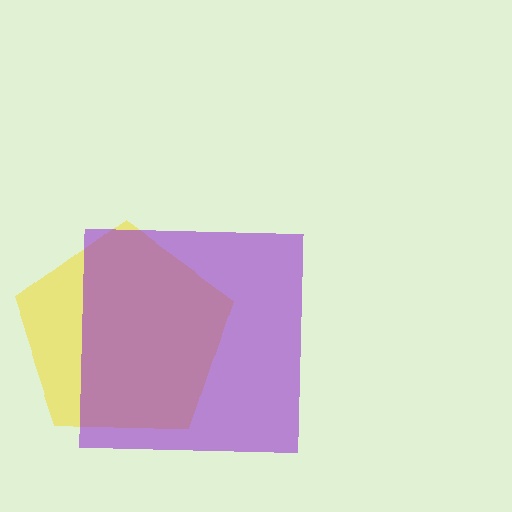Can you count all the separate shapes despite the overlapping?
Yes, there are 2 separate shapes.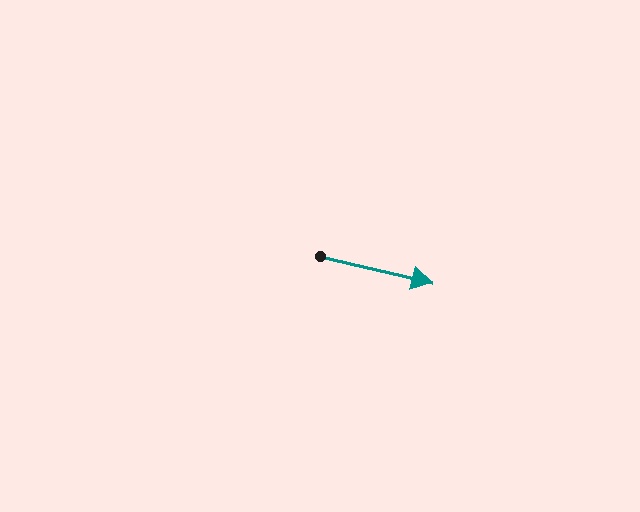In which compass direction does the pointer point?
East.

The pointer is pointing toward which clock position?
Roughly 3 o'clock.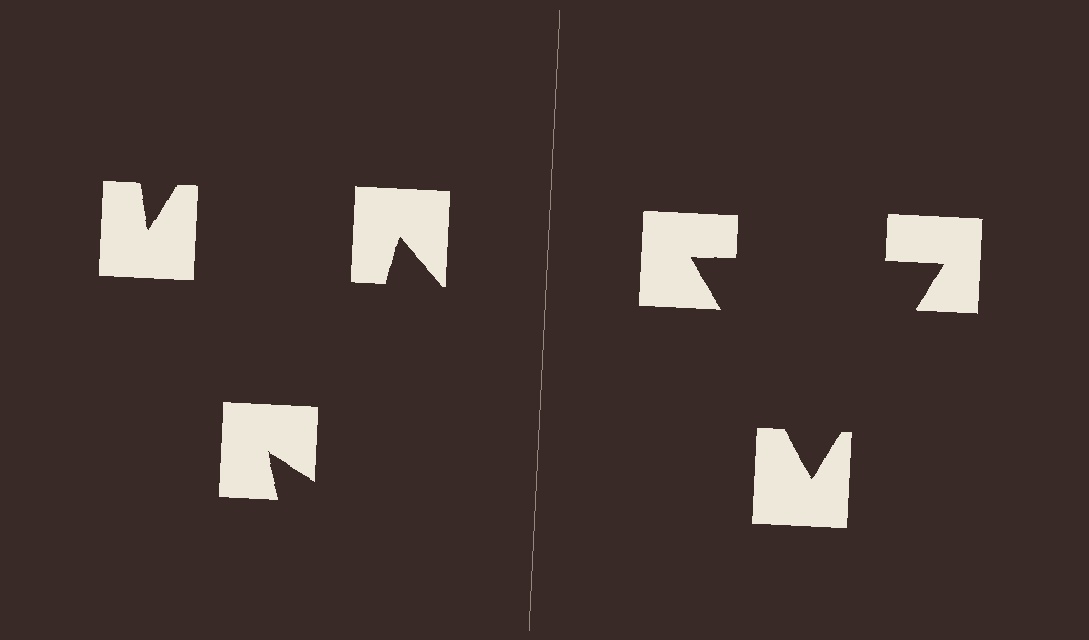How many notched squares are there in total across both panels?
6 — 3 on each side.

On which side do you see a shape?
An illusory triangle appears on the right side. On the left side the wedge cuts are rotated, so no coherent shape forms.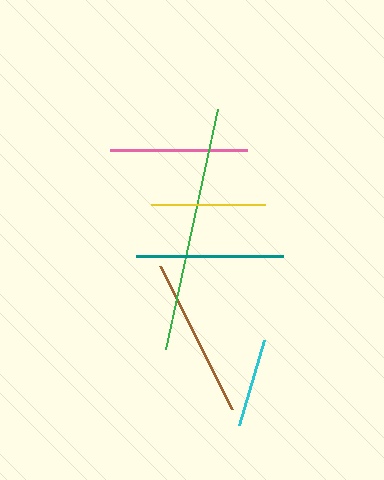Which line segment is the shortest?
The cyan line is the shortest at approximately 89 pixels.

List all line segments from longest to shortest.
From longest to shortest: green, brown, teal, pink, yellow, cyan.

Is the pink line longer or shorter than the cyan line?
The pink line is longer than the cyan line.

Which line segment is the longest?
The green line is the longest at approximately 246 pixels.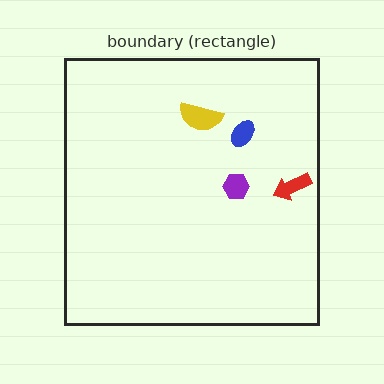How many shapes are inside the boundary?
4 inside, 0 outside.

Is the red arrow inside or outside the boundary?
Inside.